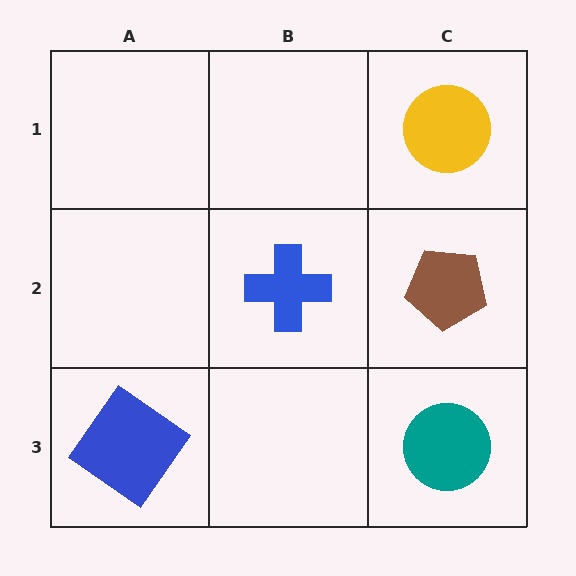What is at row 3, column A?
A blue diamond.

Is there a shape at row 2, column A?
No, that cell is empty.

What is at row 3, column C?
A teal circle.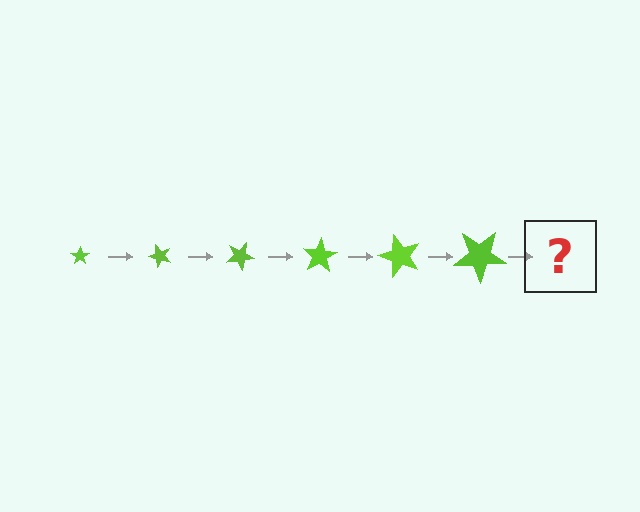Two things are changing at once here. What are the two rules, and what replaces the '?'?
The two rules are that the star grows larger each step and it rotates 50 degrees each step. The '?' should be a star, larger than the previous one and rotated 300 degrees from the start.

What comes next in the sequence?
The next element should be a star, larger than the previous one and rotated 300 degrees from the start.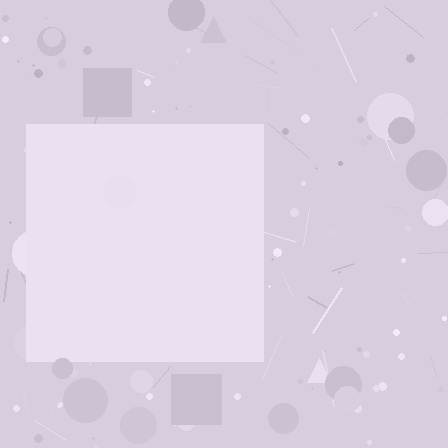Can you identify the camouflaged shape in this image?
The camouflaged shape is a square.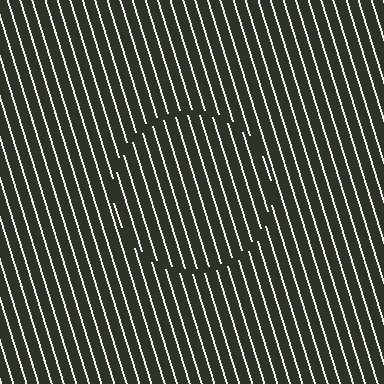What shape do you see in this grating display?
An illusory circle. The interior of the shape contains the same grating, shifted by half a period — the contour is defined by the phase discontinuity where line-ends from the inner and outer gratings abut.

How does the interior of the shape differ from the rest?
The interior of the shape contains the same grating, shifted by half a period — the contour is defined by the phase discontinuity where line-ends from the inner and outer gratings abut.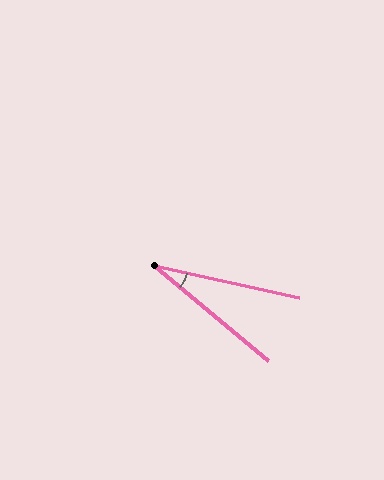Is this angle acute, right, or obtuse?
It is acute.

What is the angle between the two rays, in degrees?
Approximately 27 degrees.